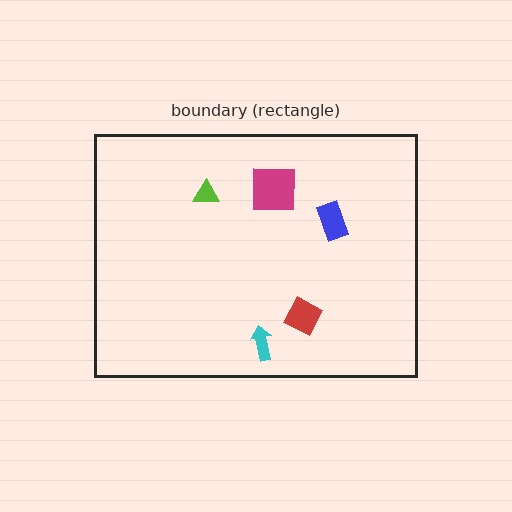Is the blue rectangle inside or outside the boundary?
Inside.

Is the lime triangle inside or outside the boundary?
Inside.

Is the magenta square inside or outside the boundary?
Inside.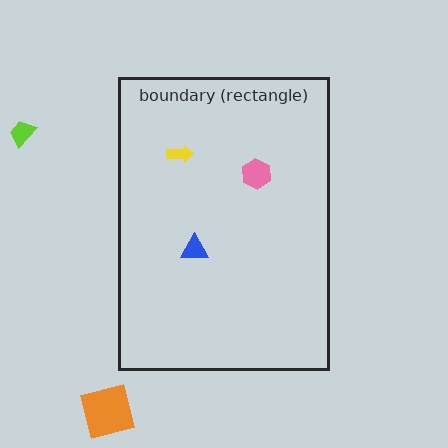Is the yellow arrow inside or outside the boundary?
Inside.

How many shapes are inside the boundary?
3 inside, 2 outside.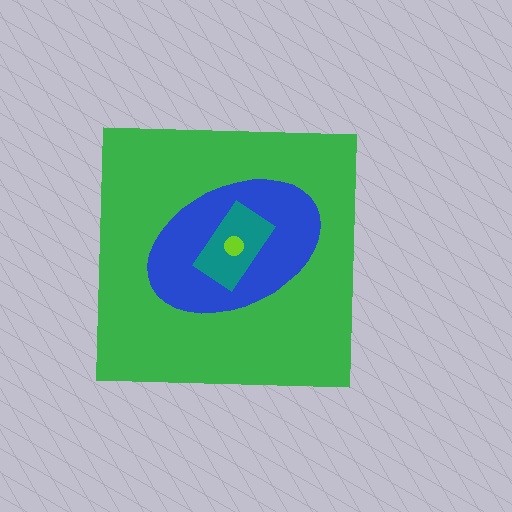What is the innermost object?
The lime circle.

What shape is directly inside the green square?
The blue ellipse.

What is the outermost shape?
The green square.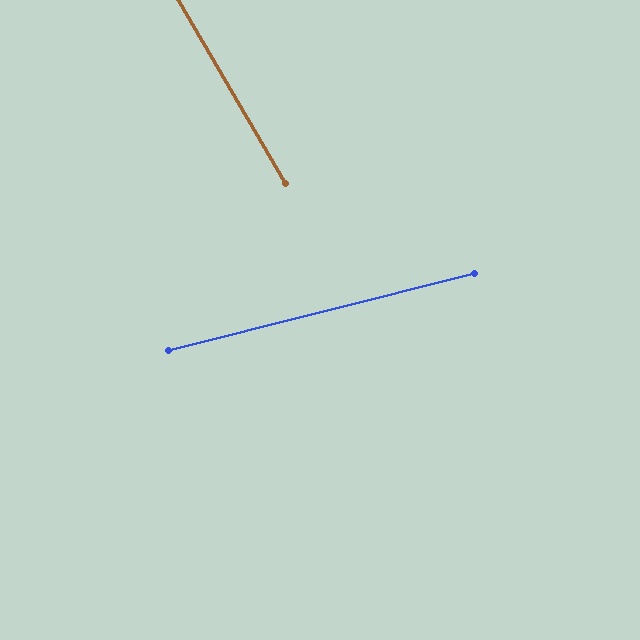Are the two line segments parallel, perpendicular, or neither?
Neither parallel nor perpendicular — they differ by about 74°.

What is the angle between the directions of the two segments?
Approximately 74 degrees.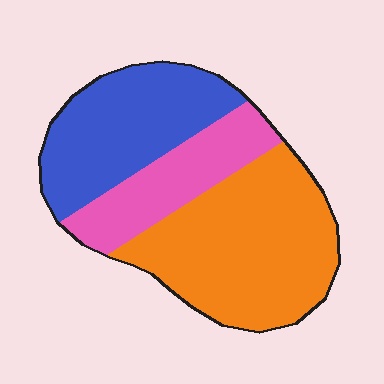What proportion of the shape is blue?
Blue takes up about one third (1/3) of the shape.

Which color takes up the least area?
Pink, at roughly 20%.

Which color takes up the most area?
Orange, at roughly 45%.